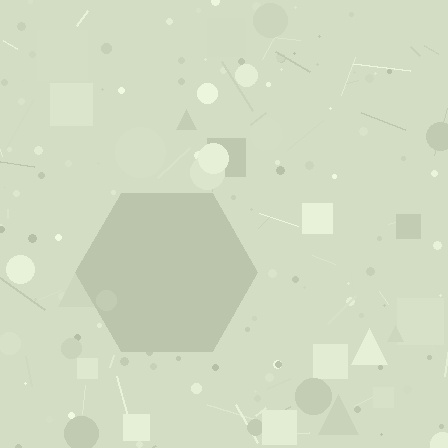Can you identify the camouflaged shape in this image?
The camouflaged shape is a hexagon.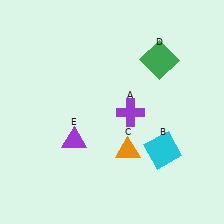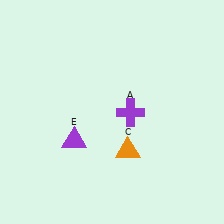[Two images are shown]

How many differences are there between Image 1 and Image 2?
There are 2 differences between the two images.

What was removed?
The cyan square (B), the green square (D) were removed in Image 2.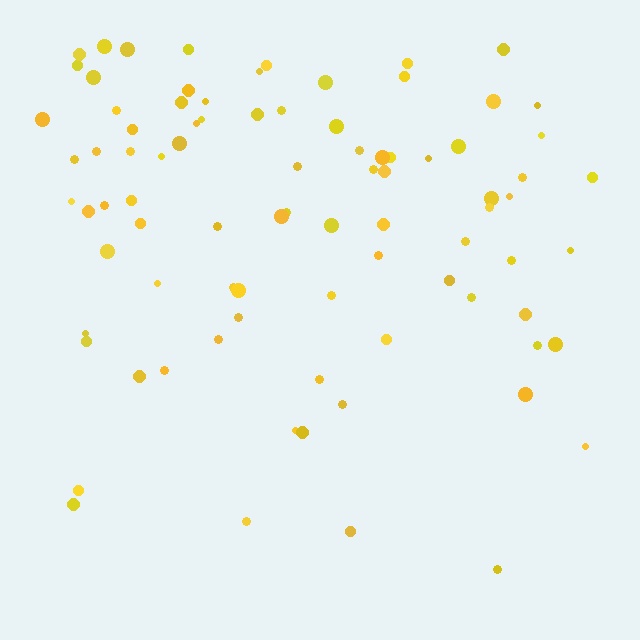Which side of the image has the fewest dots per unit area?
The bottom.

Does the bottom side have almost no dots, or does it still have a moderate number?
Still a moderate number, just noticeably fewer than the top.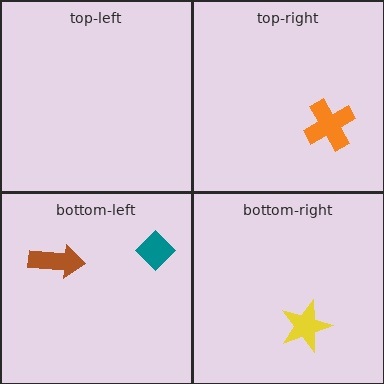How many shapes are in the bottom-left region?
2.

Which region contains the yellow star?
The bottom-right region.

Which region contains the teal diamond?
The bottom-left region.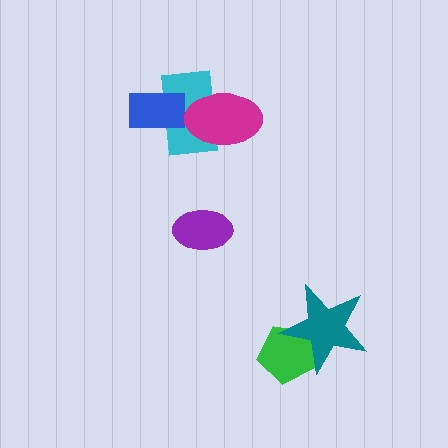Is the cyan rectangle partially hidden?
Yes, it is partially covered by another shape.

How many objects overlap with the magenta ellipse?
1 object overlaps with the magenta ellipse.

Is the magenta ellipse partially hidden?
No, no other shape covers it.